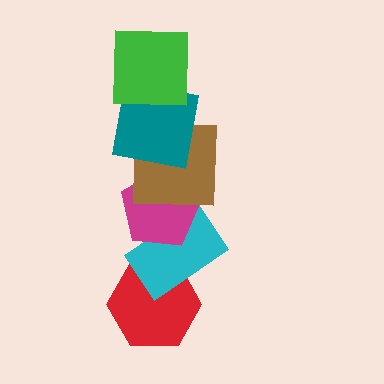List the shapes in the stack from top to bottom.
From top to bottom: the green square, the teal square, the brown square, the magenta pentagon, the cyan rectangle, the red hexagon.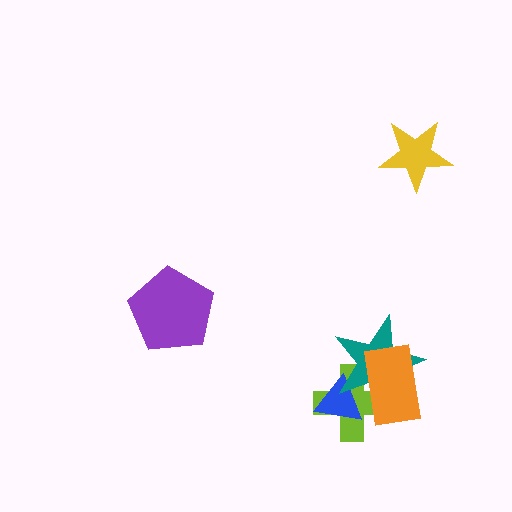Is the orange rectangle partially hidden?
No, no other shape covers it.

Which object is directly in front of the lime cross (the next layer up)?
The blue triangle is directly in front of the lime cross.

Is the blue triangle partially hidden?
Yes, it is partially covered by another shape.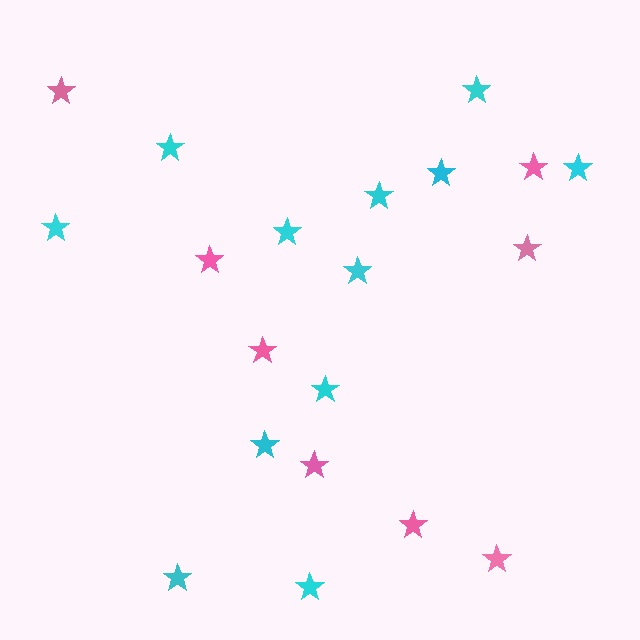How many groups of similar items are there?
There are 2 groups: one group of pink stars (8) and one group of cyan stars (12).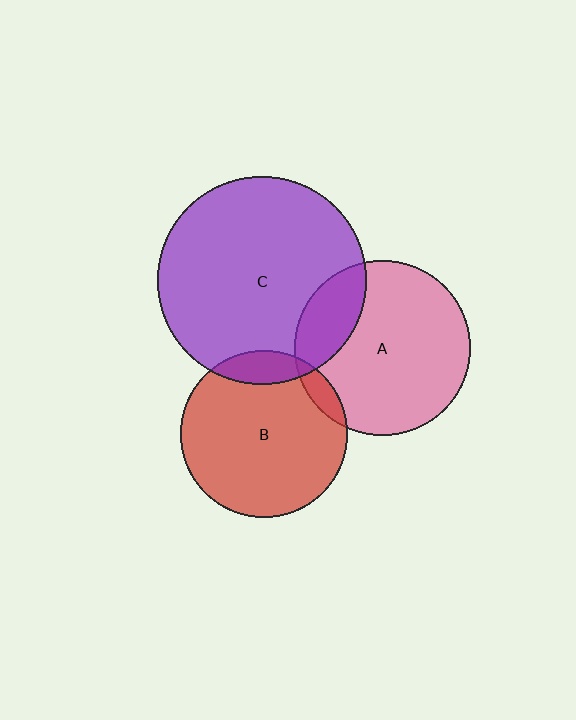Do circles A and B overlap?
Yes.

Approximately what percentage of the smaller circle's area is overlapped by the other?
Approximately 5%.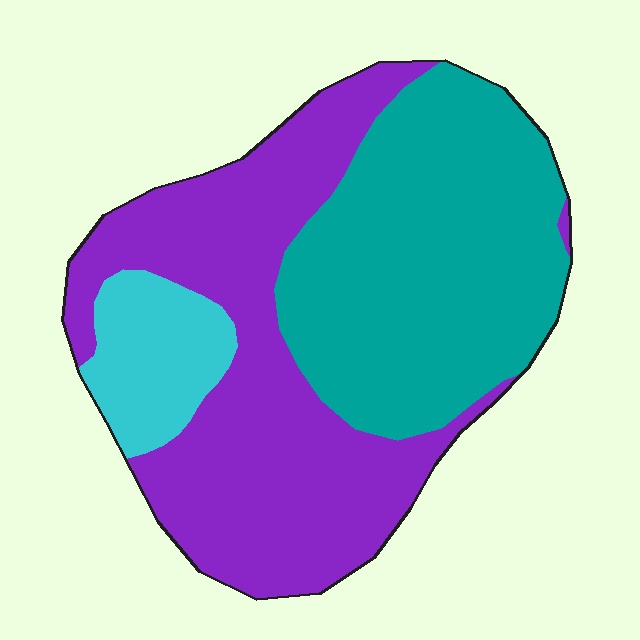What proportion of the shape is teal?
Teal takes up between a third and a half of the shape.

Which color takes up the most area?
Purple, at roughly 45%.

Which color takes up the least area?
Cyan, at roughly 10%.